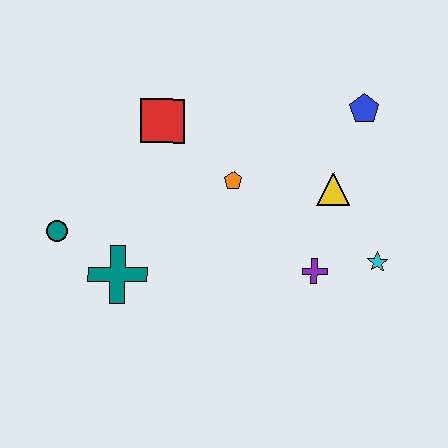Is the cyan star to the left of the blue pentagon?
No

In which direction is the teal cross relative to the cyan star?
The teal cross is to the left of the cyan star.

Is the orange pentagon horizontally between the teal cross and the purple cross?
Yes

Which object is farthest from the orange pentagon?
The teal circle is farthest from the orange pentagon.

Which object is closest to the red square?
The orange pentagon is closest to the red square.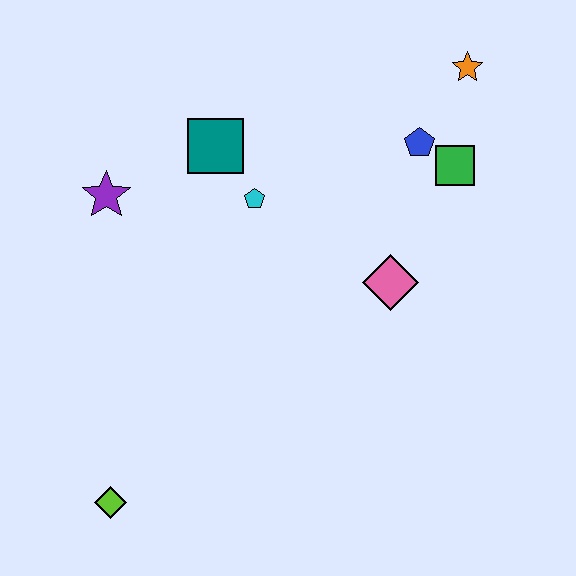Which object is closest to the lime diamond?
The purple star is closest to the lime diamond.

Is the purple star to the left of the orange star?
Yes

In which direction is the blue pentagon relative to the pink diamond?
The blue pentagon is above the pink diamond.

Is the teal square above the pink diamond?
Yes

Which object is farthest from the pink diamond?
The lime diamond is farthest from the pink diamond.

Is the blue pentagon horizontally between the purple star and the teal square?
No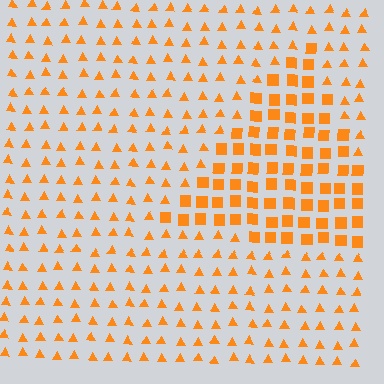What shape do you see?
I see a triangle.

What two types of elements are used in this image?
The image uses squares inside the triangle region and triangles outside it.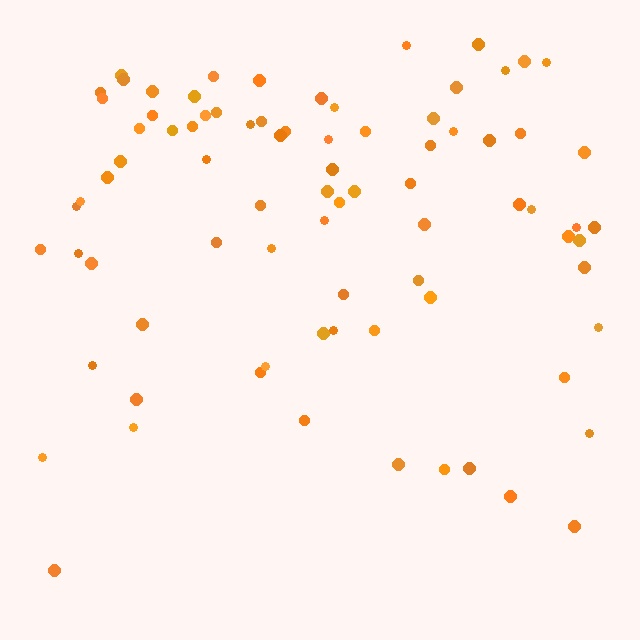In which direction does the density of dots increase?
From bottom to top, with the top side densest.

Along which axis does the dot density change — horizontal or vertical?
Vertical.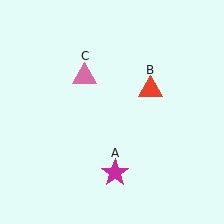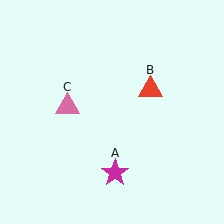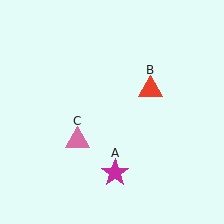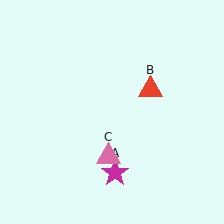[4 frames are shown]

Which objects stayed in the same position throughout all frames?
Magenta star (object A) and red triangle (object B) remained stationary.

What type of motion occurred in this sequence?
The pink triangle (object C) rotated counterclockwise around the center of the scene.